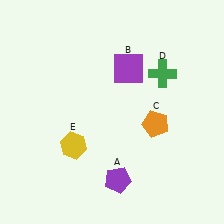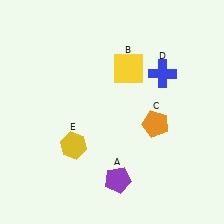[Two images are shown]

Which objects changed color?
B changed from purple to yellow. D changed from green to blue.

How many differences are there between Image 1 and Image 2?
There are 2 differences between the two images.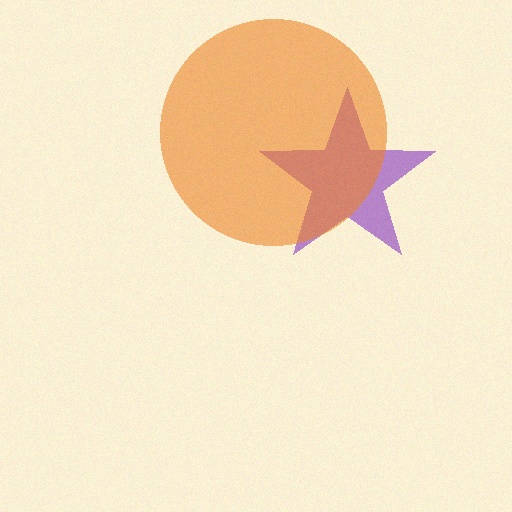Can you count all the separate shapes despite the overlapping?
Yes, there are 2 separate shapes.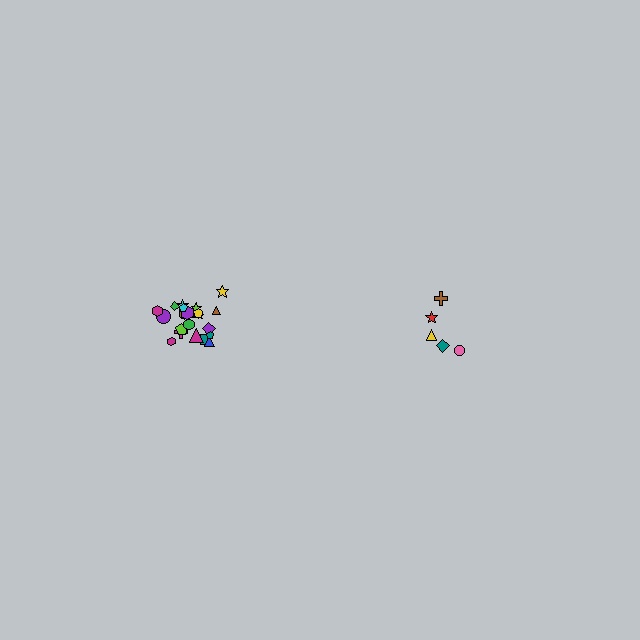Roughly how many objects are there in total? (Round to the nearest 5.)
Roughly 30 objects in total.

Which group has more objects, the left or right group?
The left group.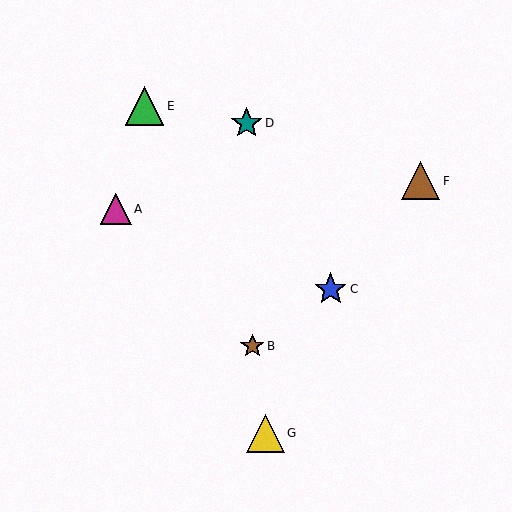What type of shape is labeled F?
Shape F is a brown triangle.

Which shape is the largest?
The green triangle (labeled E) is the largest.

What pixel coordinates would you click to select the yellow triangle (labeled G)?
Click at (266, 433) to select the yellow triangle G.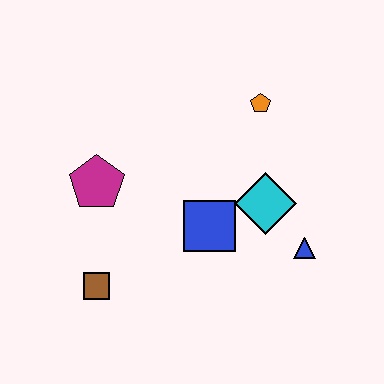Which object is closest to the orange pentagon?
The cyan diamond is closest to the orange pentagon.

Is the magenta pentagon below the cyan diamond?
No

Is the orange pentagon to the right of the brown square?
Yes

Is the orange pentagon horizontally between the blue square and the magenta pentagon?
No